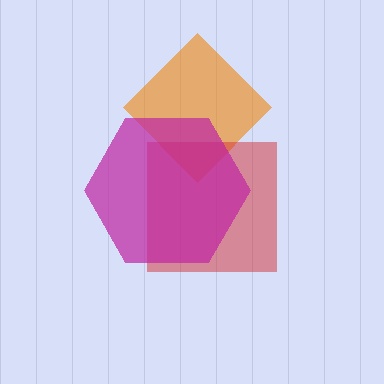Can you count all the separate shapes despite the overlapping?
Yes, there are 3 separate shapes.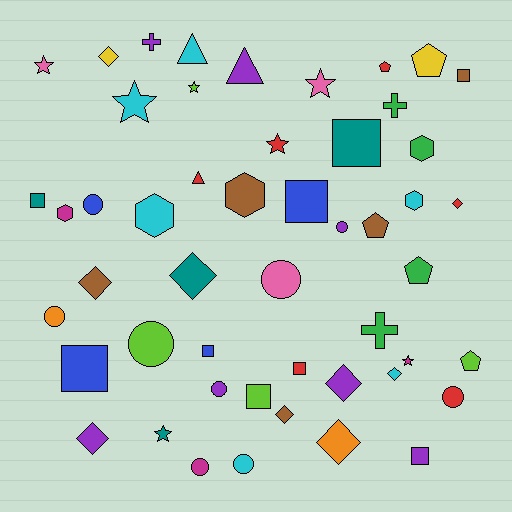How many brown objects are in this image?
There are 5 brown objects.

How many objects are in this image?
There are 50 objects.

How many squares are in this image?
There are 9 squares.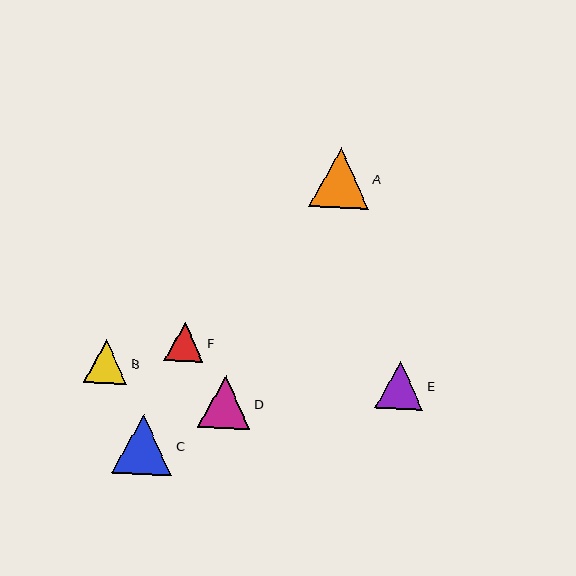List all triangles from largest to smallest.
From largest to smallest: C, A, D, E, B, F.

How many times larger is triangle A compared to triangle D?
Triangle A is approximately 1.1 times the size of triangle D.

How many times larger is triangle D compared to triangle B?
Triangle D is approximately 1.2 times the size of triangle B.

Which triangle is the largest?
Triangle C is the largest with a size of approximately 60 pixels.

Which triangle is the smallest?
Triangle F is the smallest with a size of approximately 39 pixels.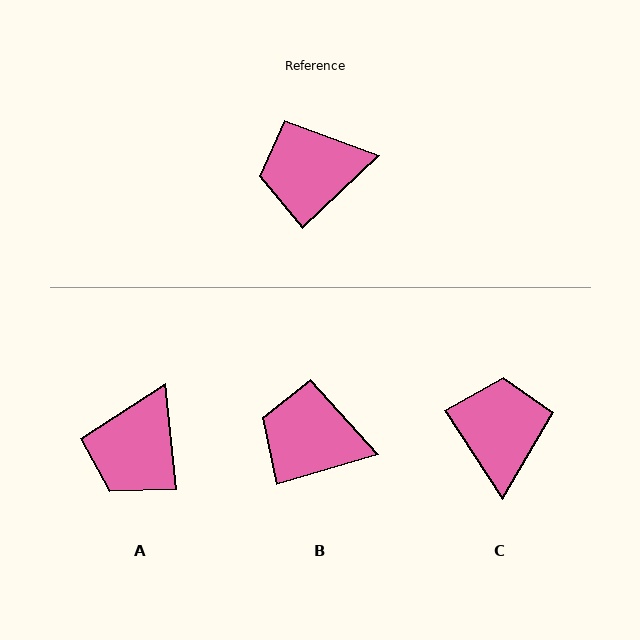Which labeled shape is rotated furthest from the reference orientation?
C, about 101 degrees away.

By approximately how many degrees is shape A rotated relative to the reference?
Approximately 53 degrees counter-clockwise.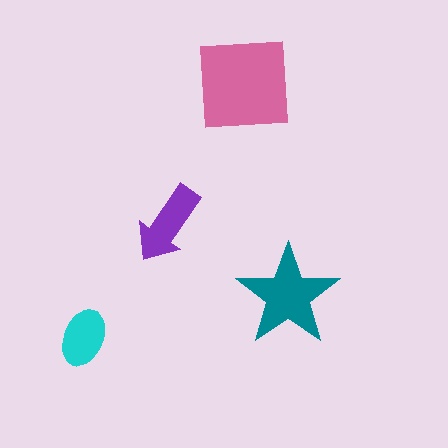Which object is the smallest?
The cyan ellipse.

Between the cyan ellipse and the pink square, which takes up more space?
The pink square.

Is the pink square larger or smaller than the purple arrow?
Larger.